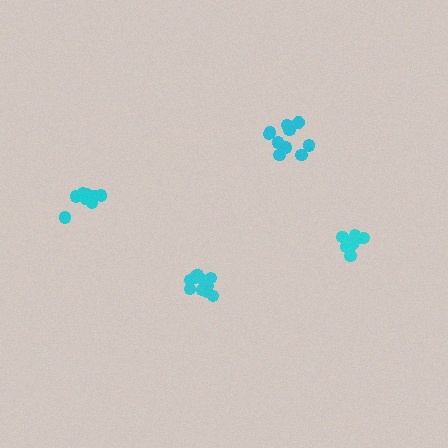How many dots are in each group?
Group 1: 8 dots, Group 2: 11 dots, Group 3: 12 dots, Group 4: 10 dots (41 total).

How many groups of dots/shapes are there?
There are 4 groups.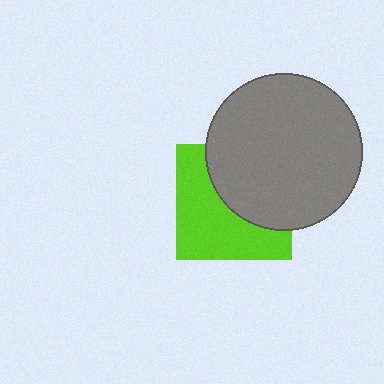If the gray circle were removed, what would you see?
You would see the complete lime square.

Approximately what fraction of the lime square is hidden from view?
Roughly 46% of the lime square is hidden behind the gray circle.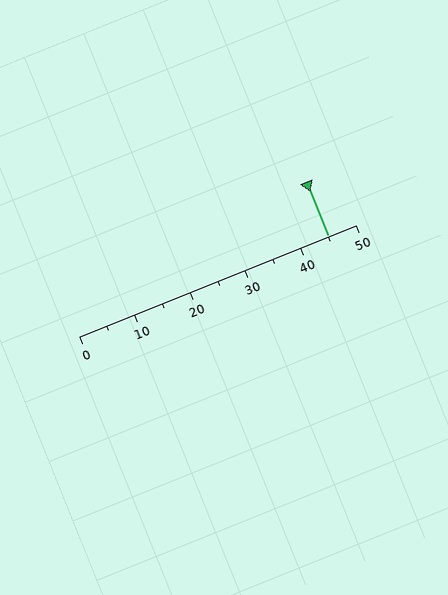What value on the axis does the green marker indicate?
The marker indicates approximately 45.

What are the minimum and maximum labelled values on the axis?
The axis runs from 0 to 50.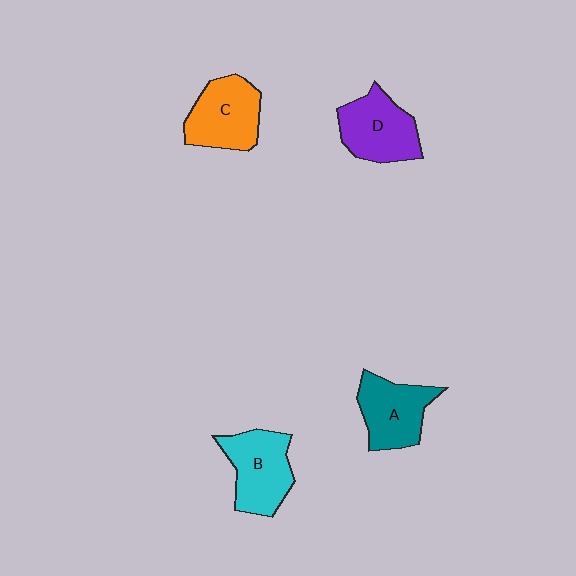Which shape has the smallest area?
Shape A (teal).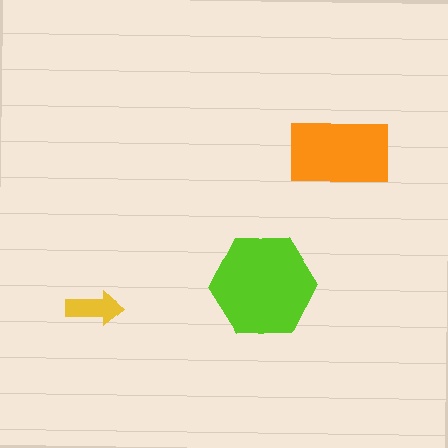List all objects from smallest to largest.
The yellow arrow, the orange rectangle, the lime hexagon.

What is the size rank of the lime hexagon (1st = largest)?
1st.